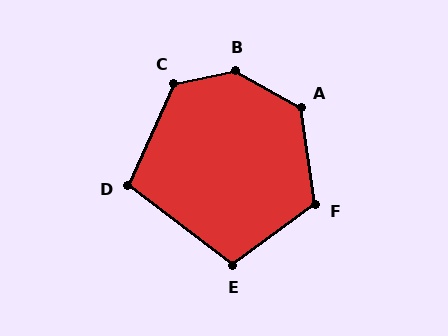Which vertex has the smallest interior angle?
D, at approximately 103 degrees.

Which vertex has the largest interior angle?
B, at approximately 138 degrees.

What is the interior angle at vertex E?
Approximately 106 degrees (obtuse).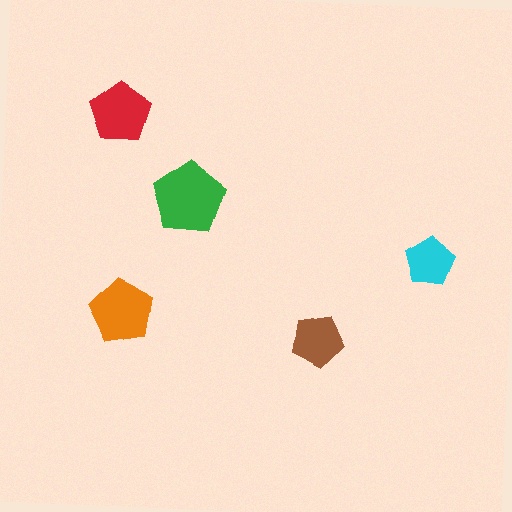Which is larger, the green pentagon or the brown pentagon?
The green one.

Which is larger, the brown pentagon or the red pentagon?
The red one.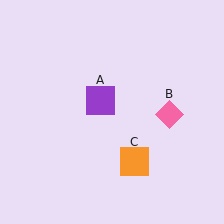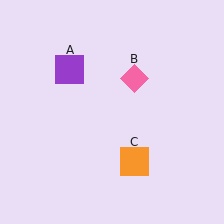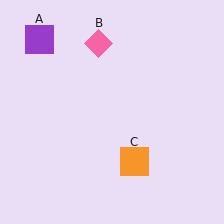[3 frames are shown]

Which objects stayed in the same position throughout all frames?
Orange square (object C) remained stationary.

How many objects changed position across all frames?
2 objects changed position: purple square (object A), pink diamond (object B).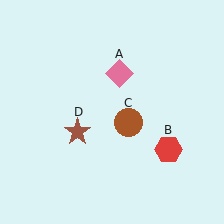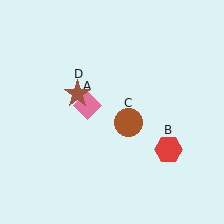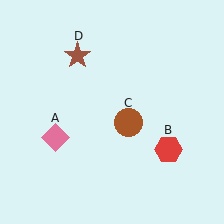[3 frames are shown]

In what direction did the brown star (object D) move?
The brown star (object D) moved up.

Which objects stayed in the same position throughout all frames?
Red hexagon (object B) and brown circle (object C) remained stationary.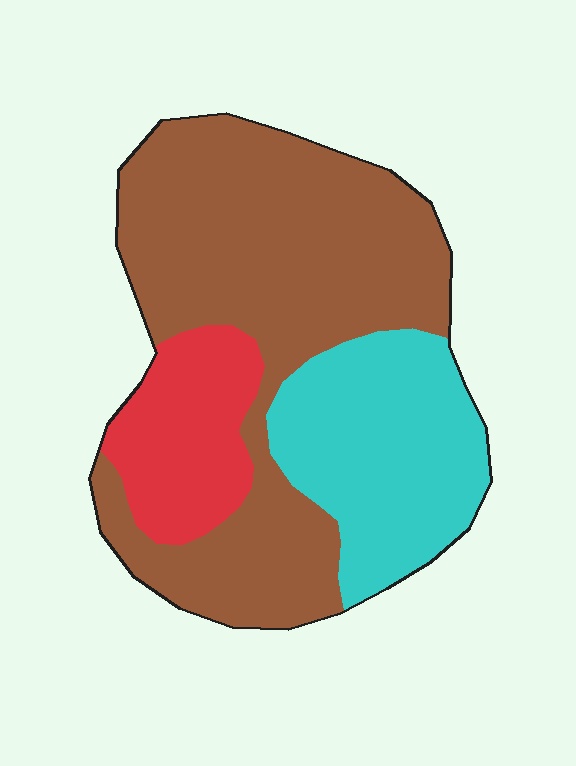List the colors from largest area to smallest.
From largest to smallest: brown, cyan, red.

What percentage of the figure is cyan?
Cyan takes up about one quarter (1/4) of the figure.